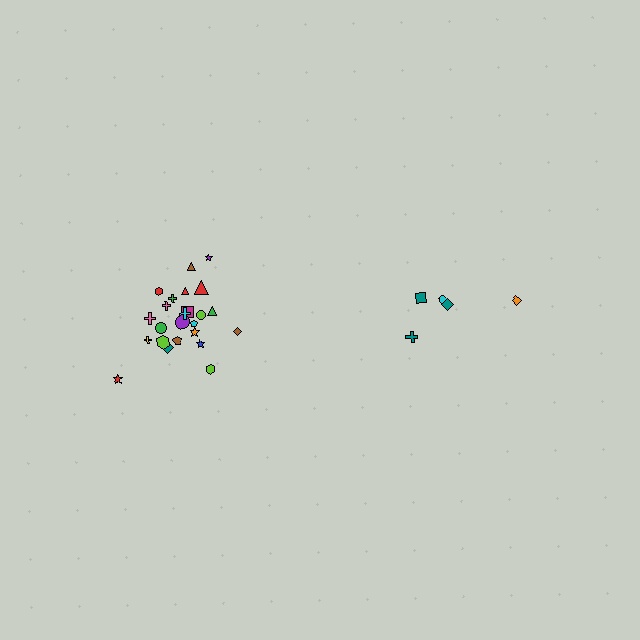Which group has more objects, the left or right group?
The left group.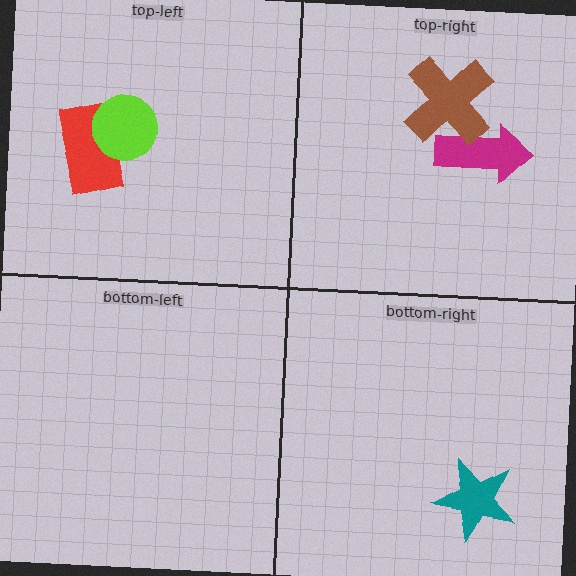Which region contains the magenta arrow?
The top-right region.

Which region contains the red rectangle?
The top-left region.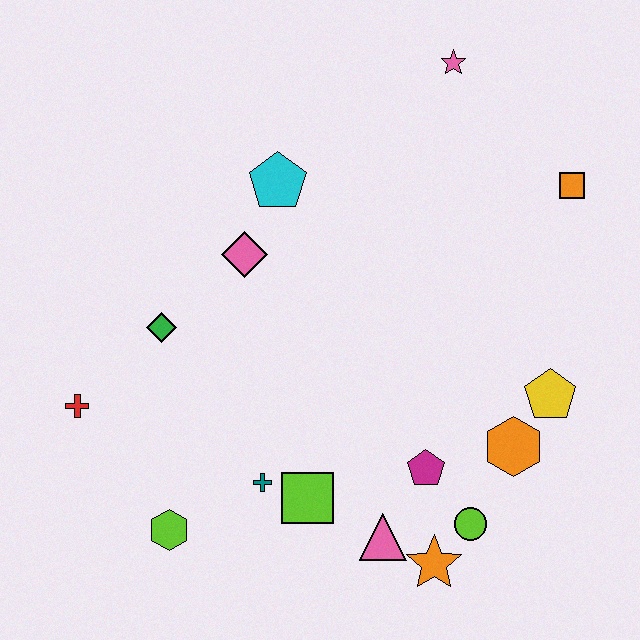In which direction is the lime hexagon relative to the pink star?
The lime hexagon is below the pink star.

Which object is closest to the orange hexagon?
The yellow pentagon is closest to the orange hexagon.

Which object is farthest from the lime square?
The pink star is farthest from the lime square.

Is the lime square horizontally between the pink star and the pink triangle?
No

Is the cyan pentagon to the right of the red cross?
Yes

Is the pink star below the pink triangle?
No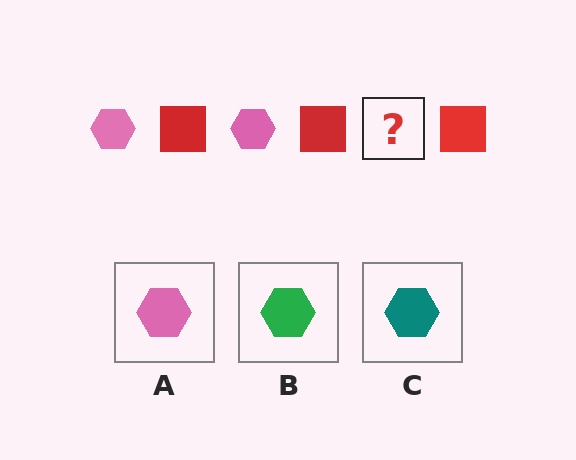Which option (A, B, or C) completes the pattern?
A.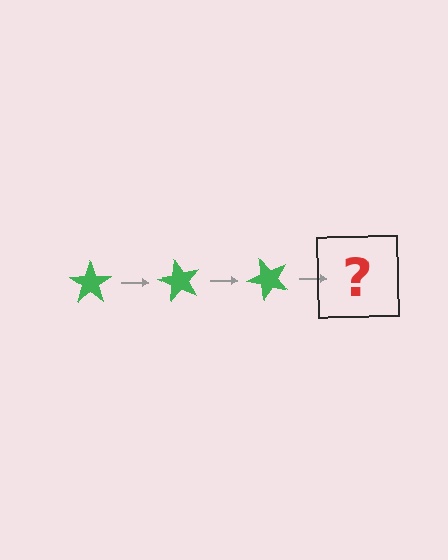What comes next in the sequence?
The next element should be a green star rotated 180 degrees.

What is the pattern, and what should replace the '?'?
The pattern is that the star rotates 60 degrees each step. The '?' should be a green star rotated 180 degrees.